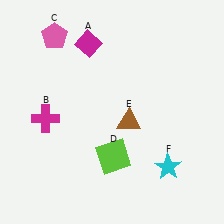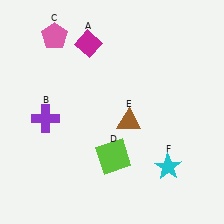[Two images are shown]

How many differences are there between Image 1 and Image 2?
There is 1 difference between the two images.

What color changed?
The cross (B) changed from magenta in Image 1 to purple in Image 2.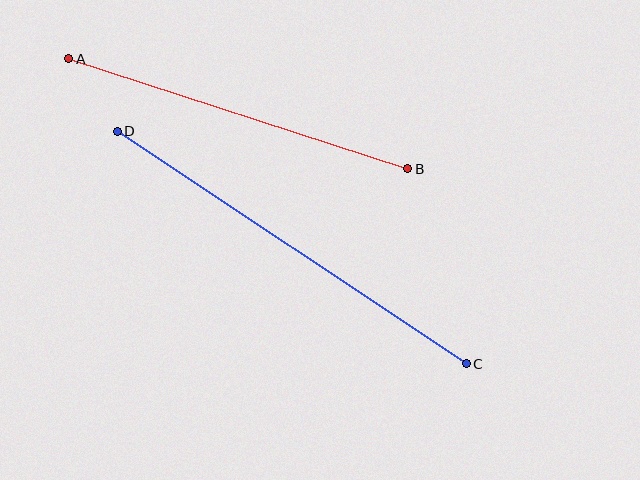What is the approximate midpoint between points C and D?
The midpoint is at approximately (292, 248) pixels.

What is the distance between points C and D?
The distance is approximately 419 pixels.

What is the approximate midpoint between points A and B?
The midpoint is at approximately (238, 114) pixels.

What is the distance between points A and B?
The distance is approximately 357 pixels.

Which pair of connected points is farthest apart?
Points C and D are farthest apart.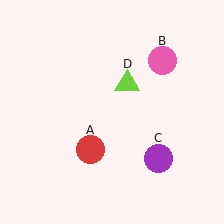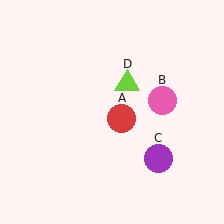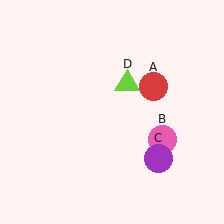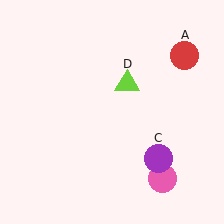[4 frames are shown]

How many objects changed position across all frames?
2 objects changed position: red circle (object A), pink circle (object B).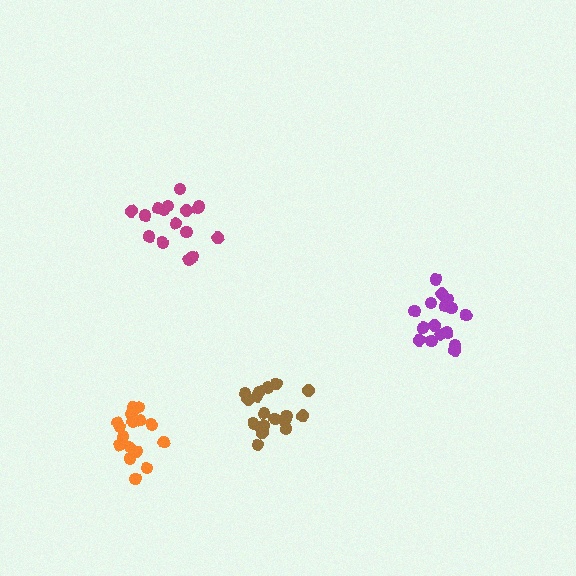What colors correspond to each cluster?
The clusters are colored: magenta, brown, purple, orange.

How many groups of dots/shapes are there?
There are 4 groups.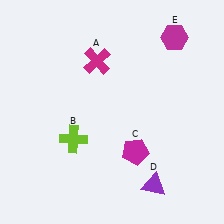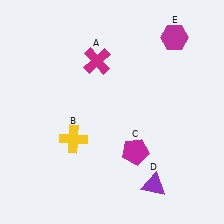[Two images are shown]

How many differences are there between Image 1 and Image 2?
There is 1 difference between the two images.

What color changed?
The cross (B) changed from lime in Image 1 to yellow in Image 2.